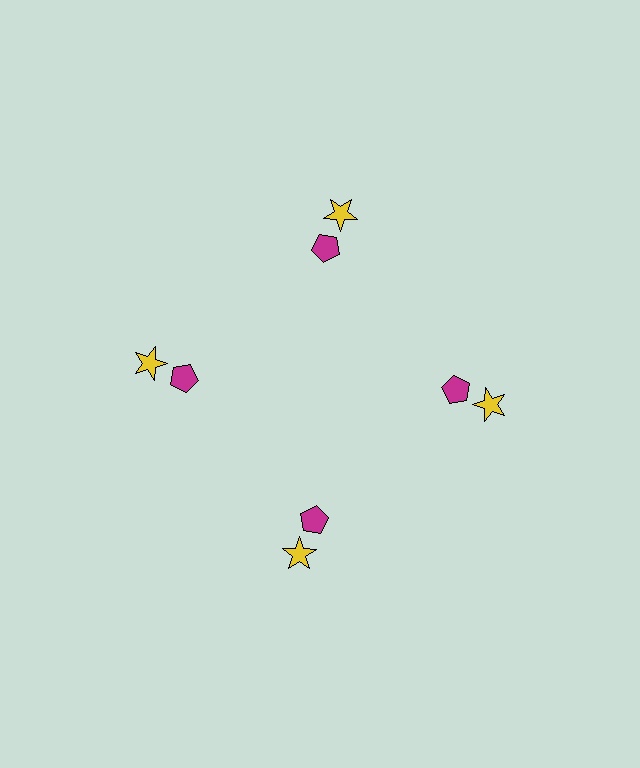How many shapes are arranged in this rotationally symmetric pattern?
There are 8 shapes, arranged in 4 groups of 2.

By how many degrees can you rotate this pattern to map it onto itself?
The pattern maps onto itself every 90 degrees of rotation.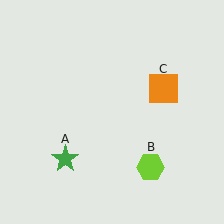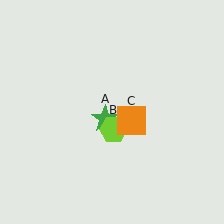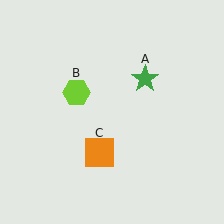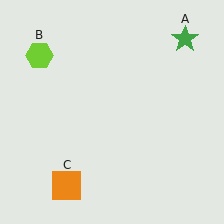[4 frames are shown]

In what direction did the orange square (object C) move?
The orange square (object C) moved down and to the left.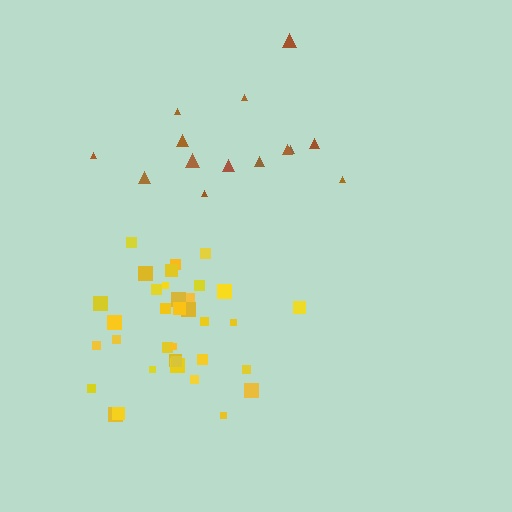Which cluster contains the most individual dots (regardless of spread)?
Yellow (35).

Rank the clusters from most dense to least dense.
yellow, brown.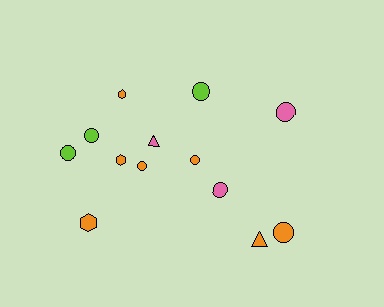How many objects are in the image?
There are 13 objects.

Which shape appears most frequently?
Circle, with 8 objects.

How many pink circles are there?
There are 2 pink circles.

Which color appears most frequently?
Orange, with 7 objects.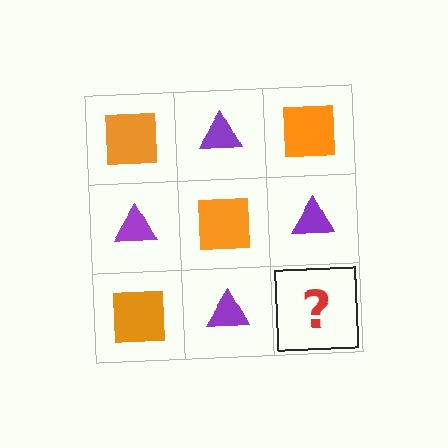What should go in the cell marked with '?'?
The missing cell should contain an orange square.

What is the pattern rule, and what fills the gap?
The rule is that it alternates orange square and purple triangle in a checkerboard pattern. The gap should be filled with an orange square.